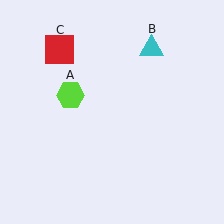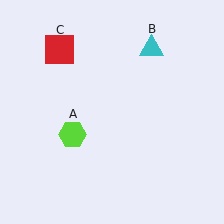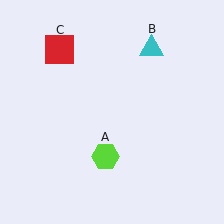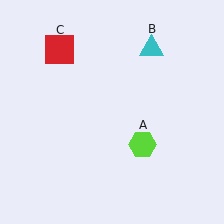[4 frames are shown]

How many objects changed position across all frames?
1 object changed position: lime hexagon (object A).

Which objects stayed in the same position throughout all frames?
Cyan triangle (object B) and red square (object C) remained stationary.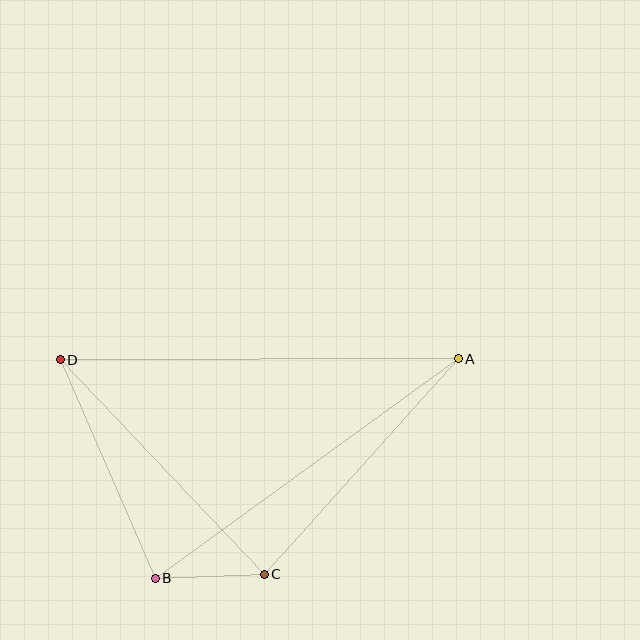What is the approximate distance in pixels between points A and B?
The distance between A and B is approximately 374 pixels.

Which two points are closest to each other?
Points B and C are closest to each other.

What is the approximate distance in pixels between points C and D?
The distance between C and D is approximately 296 pixels.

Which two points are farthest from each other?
Points A and D are farthest from each other.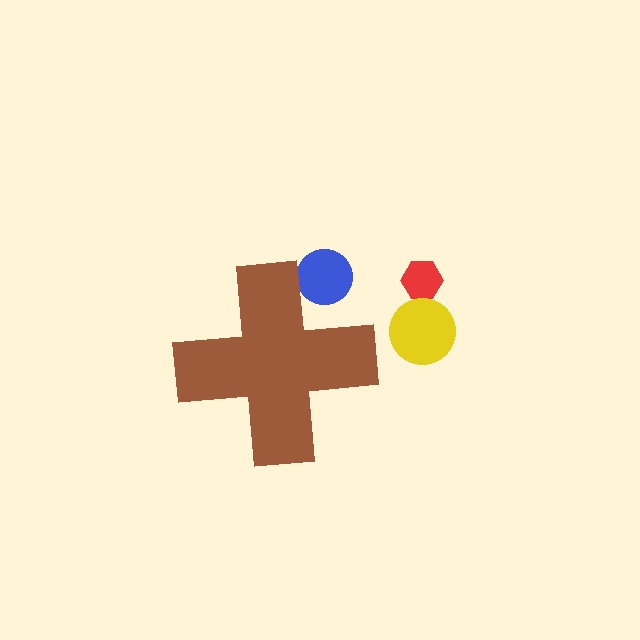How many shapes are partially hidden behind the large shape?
1 shape is partially hidden.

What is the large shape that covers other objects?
A brown cross.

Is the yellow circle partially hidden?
No, the yellow circle is fully visible.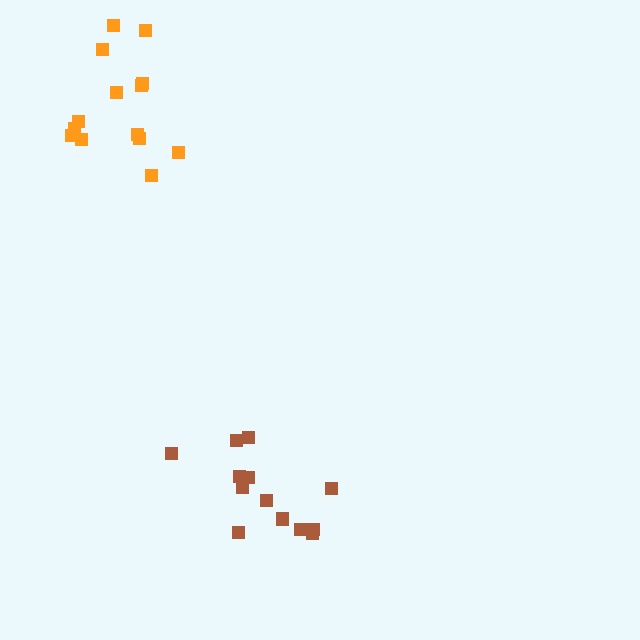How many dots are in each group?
Group 1: 14 dots, Group 2: 14 dots (28 total).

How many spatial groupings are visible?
There are 2 spatial groupings.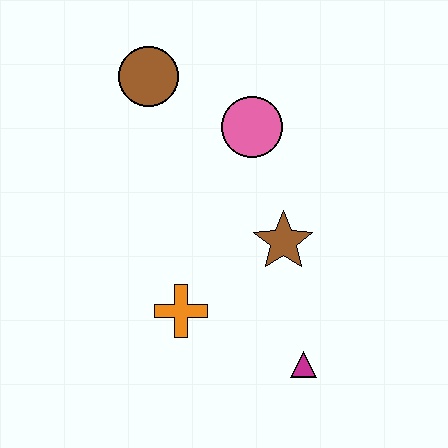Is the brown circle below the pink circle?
No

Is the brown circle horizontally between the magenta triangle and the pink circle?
No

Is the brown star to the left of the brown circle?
No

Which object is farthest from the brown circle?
The magenta triangle is farthest from the brown circle.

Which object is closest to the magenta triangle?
The brown star is closest to the magenta triangle.